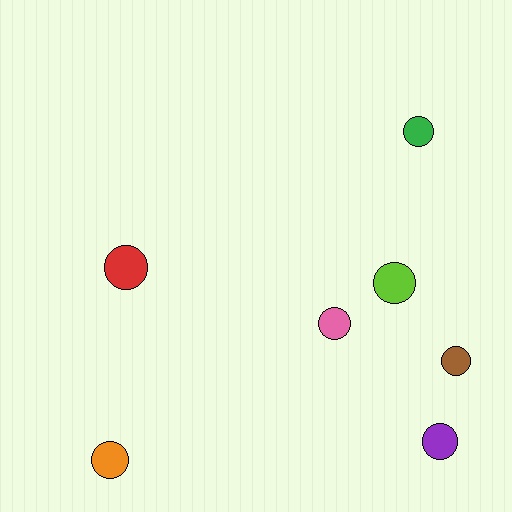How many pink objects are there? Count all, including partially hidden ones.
There is 1 pink object.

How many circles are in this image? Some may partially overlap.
There are 7 circles.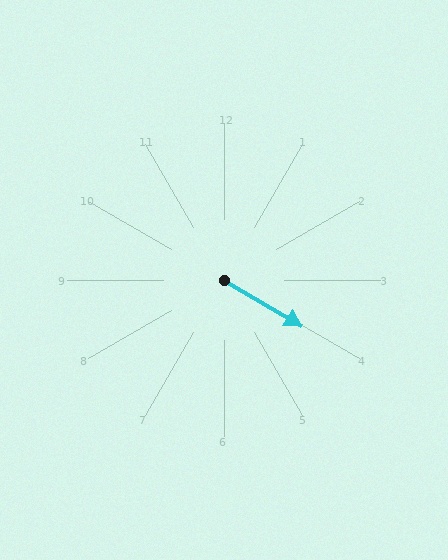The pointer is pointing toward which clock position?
Roughly 4 o'clock.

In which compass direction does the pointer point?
Southeast.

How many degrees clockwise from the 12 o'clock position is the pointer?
Approximately 121 degrees.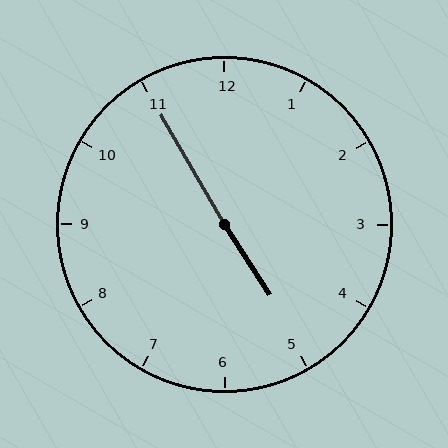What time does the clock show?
4:55.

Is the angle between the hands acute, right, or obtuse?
It is obtuse.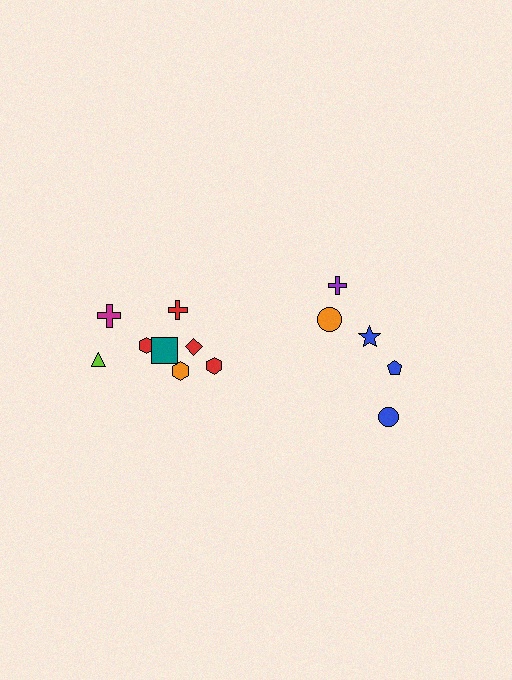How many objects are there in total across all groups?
There are 13 objects.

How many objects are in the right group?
There are 5 objects.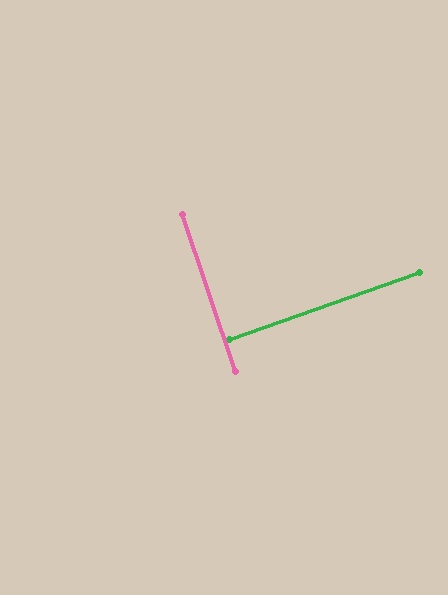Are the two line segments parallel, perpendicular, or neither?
Perpendicular — they meet at approximately 89°.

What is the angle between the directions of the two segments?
Approximately 89 degrees.